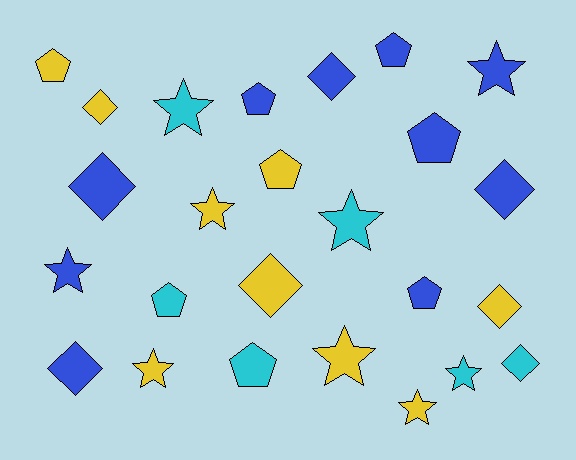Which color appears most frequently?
Blue, with 10 objects.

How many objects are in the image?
There are 25 objects.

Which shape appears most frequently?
Star, with 9 objects.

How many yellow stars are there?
There are 4 yellow stars.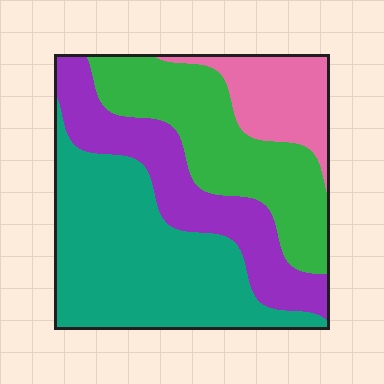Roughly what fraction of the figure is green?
Green takes up between a quarter and a half of the figure.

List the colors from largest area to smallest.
From largest to smallest: teal, green, purple, pink.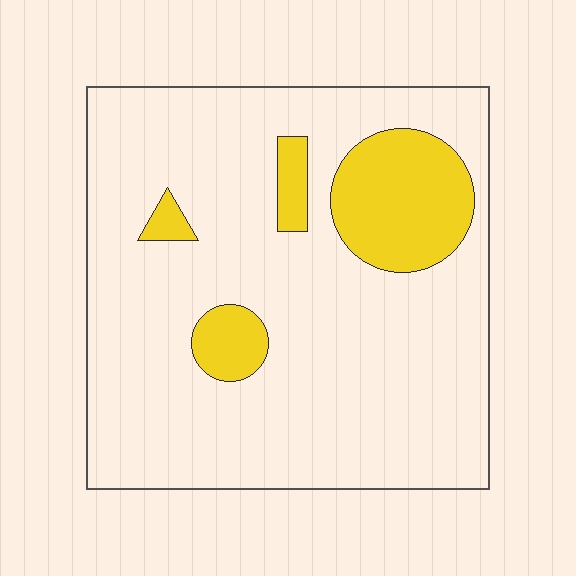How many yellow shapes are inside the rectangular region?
4.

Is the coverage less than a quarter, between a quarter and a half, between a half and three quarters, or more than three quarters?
Less than a quarter.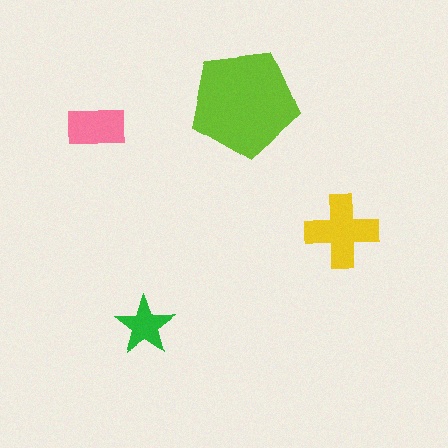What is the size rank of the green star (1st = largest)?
4th.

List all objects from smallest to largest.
The green star, the pink rectangle, the yellow cross, the lime pentagon.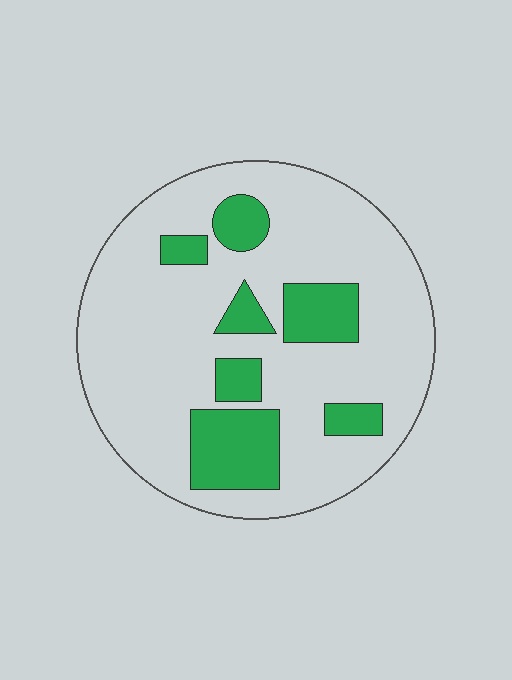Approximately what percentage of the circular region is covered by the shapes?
Approximately 20%.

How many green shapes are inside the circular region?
7.